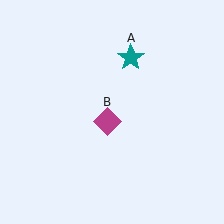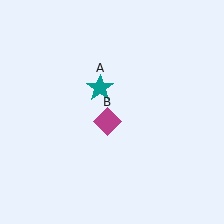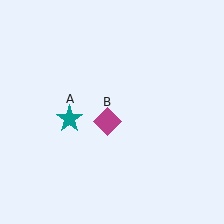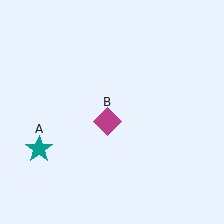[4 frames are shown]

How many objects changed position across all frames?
1 object changed position: teal star (object A).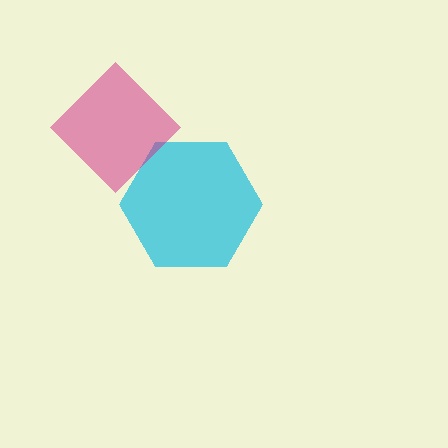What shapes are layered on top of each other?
The layered shapes are: a cyan hexagon, a magenta diamond.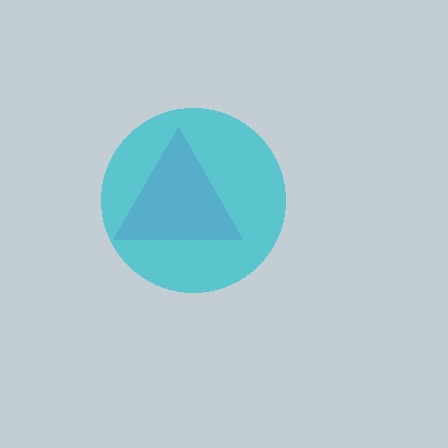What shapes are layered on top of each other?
The layered shapes are: a purple triangle, a cyan circle.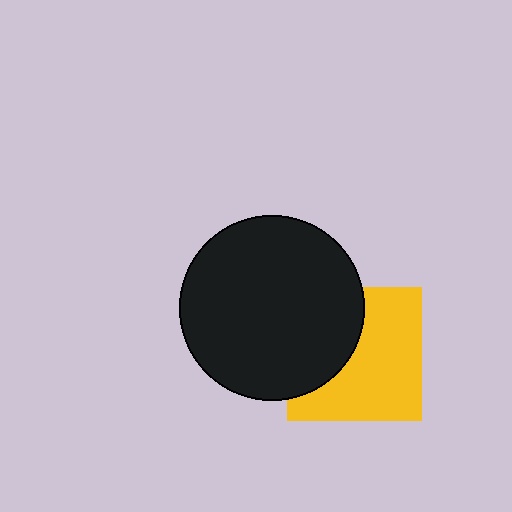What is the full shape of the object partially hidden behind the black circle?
The partially hidden object is a yellow square.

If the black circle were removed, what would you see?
You would see the complete yellow square.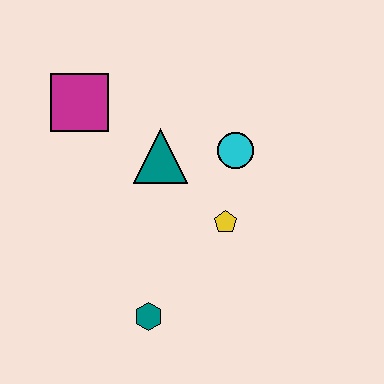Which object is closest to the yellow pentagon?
The cyan circle is closest to the yellow pentagon.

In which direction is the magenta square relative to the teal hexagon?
The magenta square is above the teal hexagon.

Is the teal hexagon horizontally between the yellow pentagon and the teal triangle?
No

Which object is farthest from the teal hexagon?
The magenta square is farthest from the teal hexagon.